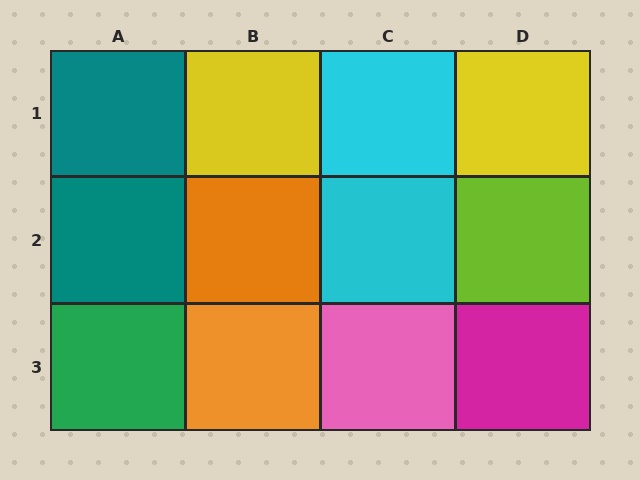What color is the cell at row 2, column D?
Lime.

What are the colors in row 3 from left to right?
Green, orange, pink, magenta.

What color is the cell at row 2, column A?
Teal.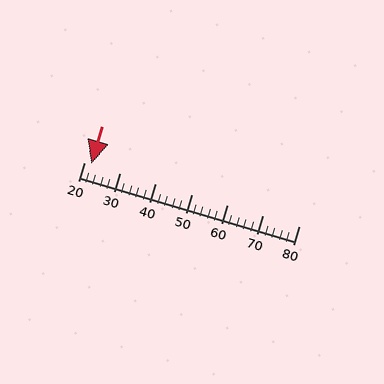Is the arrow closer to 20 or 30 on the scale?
The arrow is closer to 20.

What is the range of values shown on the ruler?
The ruler shows values from 20 to 80.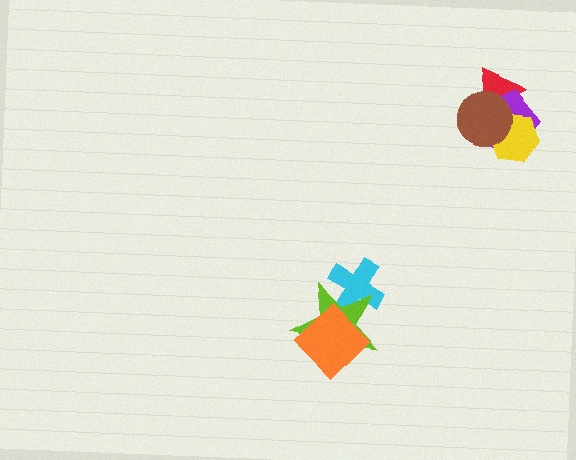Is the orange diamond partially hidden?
No, no other shape covers it.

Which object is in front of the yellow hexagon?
The brown circle is in front of the yellow hexagon.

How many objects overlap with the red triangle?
3 objects overlap with the red triangle.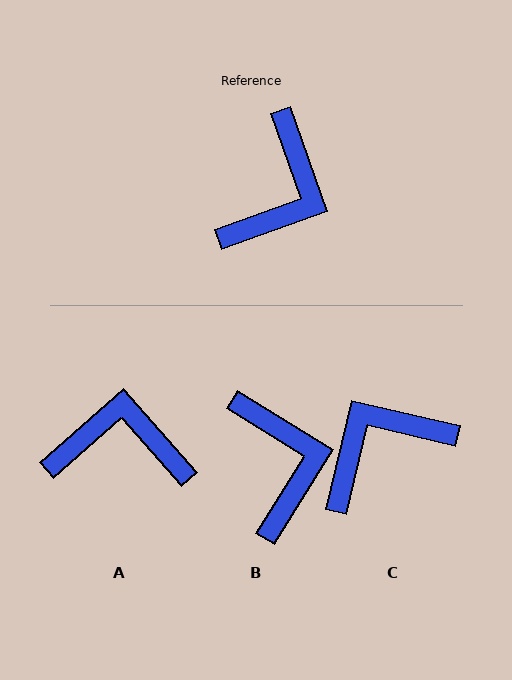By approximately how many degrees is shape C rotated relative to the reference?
Approximately 147 degrees counter-clockwise.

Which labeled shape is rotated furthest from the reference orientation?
C, about 147 degrees away.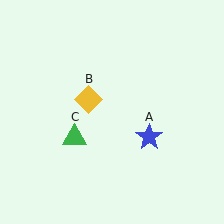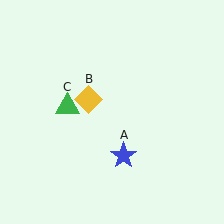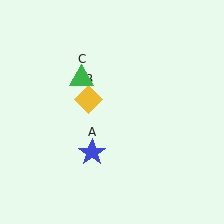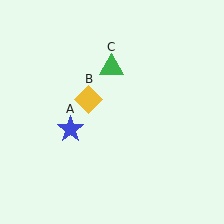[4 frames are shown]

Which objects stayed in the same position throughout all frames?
Yellow diamond (object B) remained stationary.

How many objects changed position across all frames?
2 objects changed position: blue star (object A), green triangle (object C).